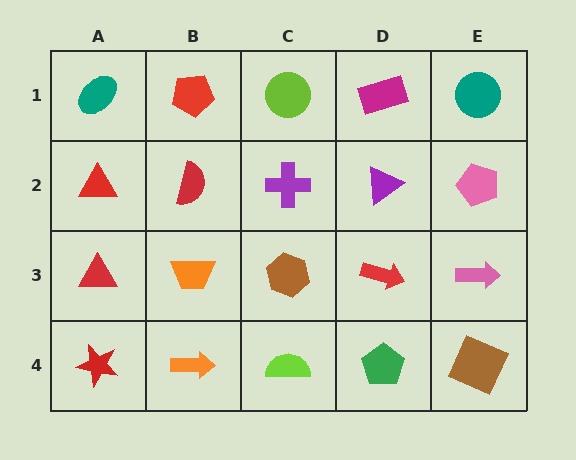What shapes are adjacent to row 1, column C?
A purple cross (row 2, column C), a red pentagon (row 1, column B), a magenta rectangle (row 1, column D).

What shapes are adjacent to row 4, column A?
A red triangle (row 3, column A), an orange arrow (row 4, column B).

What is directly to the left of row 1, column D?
A lime circle.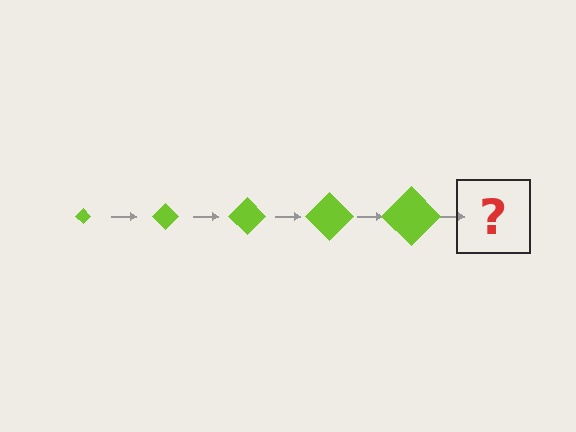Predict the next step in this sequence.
The next step is a lime diamond, larger than the previous one.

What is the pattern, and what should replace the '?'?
The pattern is that the diamond gets progressively larger each step. The '?' should be a lime diamond, larger than the previous one.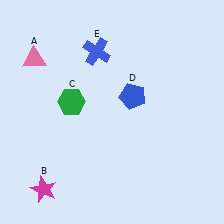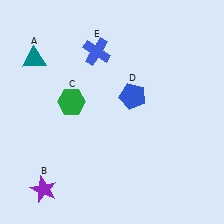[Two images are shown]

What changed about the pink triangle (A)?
In Image 1, A is pink. In Image 2, it changed to teal.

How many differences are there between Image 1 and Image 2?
There are 2 differences between the two images.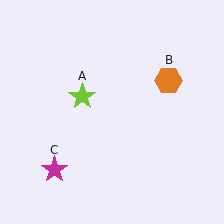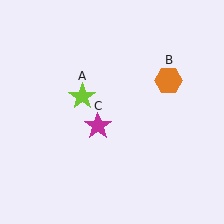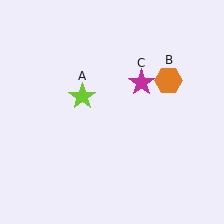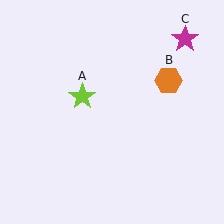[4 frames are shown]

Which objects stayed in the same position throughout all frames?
Lime star (object A) and orange hexagon (object B) remained stationary.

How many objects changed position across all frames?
1 object changed position: magenta star (object C).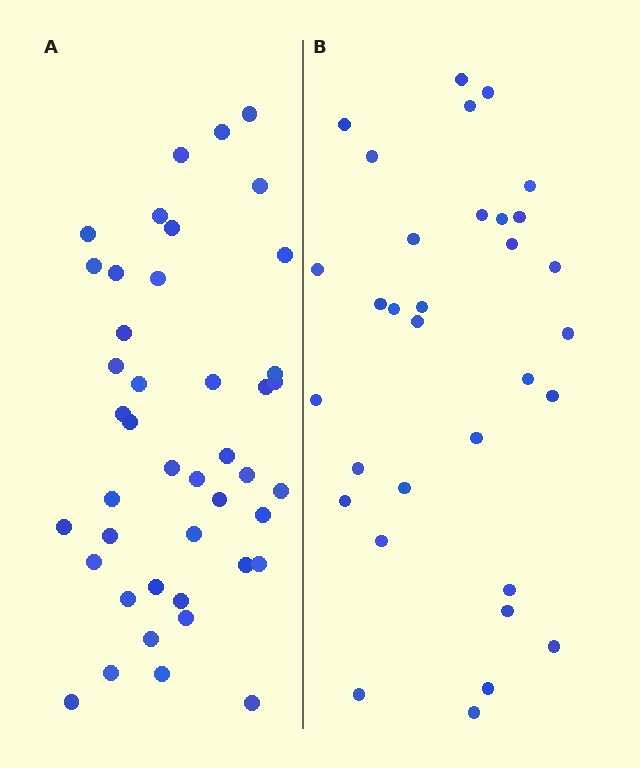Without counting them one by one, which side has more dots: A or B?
Region A (the left region) has more dots.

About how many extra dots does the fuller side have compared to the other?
Region A has roughly 12 or so more dots than region B.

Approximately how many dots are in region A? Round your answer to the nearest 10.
About 40 dots. (The exact count is 43, which rounds to 40.)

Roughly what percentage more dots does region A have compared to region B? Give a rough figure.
About 35% more.